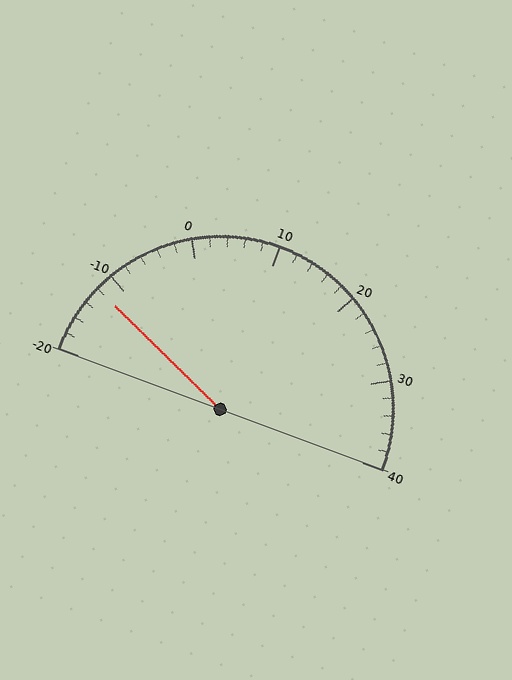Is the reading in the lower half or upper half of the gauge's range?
The reading is in the lower half of the range (-20 to 40).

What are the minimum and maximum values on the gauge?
The gauge ranges from -20 to 40.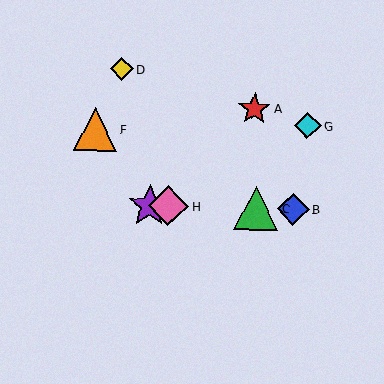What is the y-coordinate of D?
Object D is at y≈69.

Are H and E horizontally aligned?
Yes, both are at y≈206.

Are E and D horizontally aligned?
No, E is at y≈206 and D is at y≈69.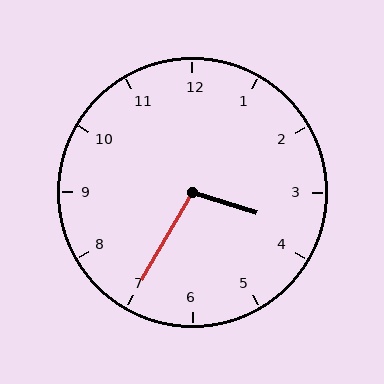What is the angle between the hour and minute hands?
Approximately 102 degrees.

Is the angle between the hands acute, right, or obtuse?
It is obtuse.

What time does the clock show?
3:35.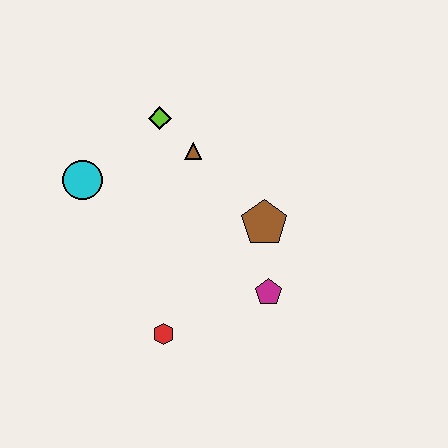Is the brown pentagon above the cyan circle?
No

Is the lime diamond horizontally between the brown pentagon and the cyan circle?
Yes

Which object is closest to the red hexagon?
The magenta pentagon is closest to the red hexagon.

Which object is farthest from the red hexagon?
The lime diamond is farthest from the red hexagon.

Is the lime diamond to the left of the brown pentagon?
Yes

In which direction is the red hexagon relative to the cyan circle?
The red hexagon is below the cyan circle.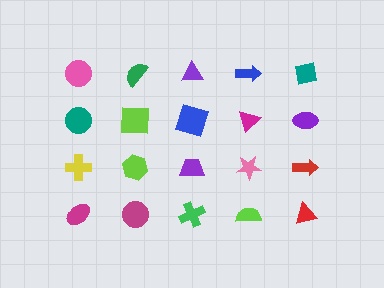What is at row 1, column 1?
A pink circle.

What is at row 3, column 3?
A purple trapezoid.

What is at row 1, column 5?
A teal square.